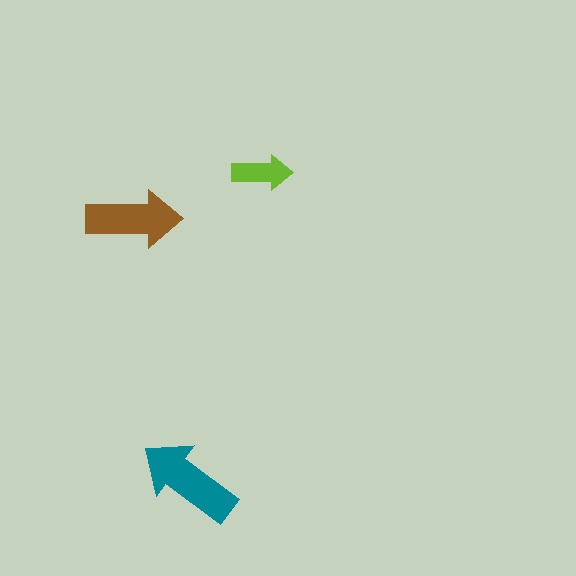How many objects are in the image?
There are 3 objects in the image.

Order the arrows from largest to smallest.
the teal one, the brown one, the lime one.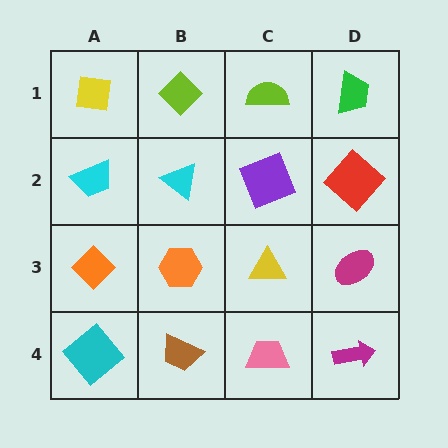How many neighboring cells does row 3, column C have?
4.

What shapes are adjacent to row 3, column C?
A purple square (row 2, column C), a pink trapezoid (row 4, column C), an orange hexagon (row 3, column B), a magenta ellipse (row 3, column D).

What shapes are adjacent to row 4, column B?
An orange hexagon (row 3, column B), a cyan diamond (row 4, column A), a pink trapezoid (row 4, column C).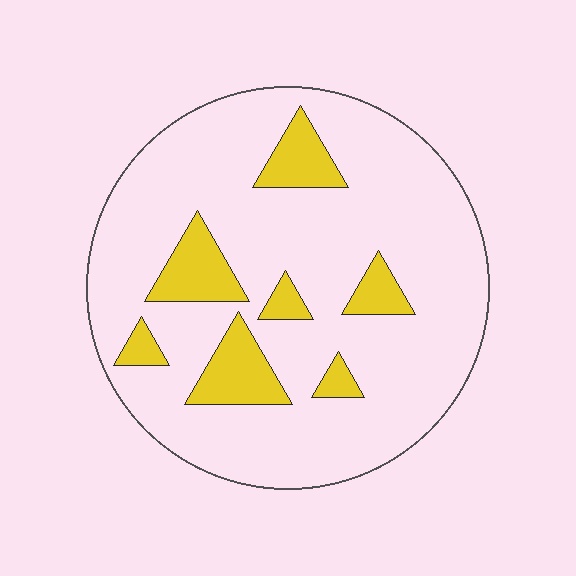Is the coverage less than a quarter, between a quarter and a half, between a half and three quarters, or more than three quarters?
Less than a quarter.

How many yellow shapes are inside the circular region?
7.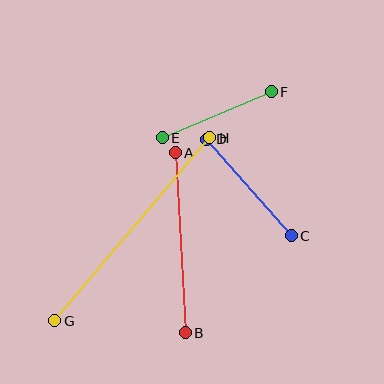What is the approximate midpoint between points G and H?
The midpoint is at approximately (132, 229) pixels.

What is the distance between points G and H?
The distance is approximately 240 pixels.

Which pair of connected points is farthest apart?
Points G and H are farthest apart.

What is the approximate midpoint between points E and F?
The midpoint is at approximately (217, 115) pixels.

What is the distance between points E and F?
The distance is approximately 119 pixels.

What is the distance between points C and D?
The distance is approximately 128 pixels.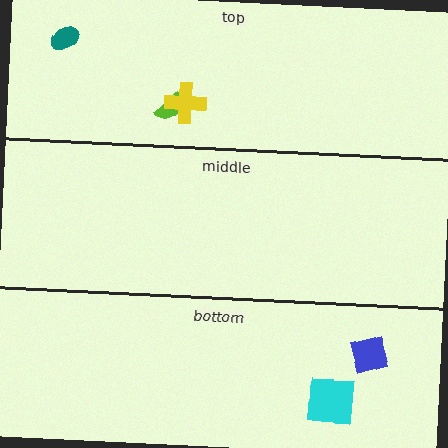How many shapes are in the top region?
3.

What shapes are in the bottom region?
The cyan square, the blue diamond.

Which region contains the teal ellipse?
The top region.